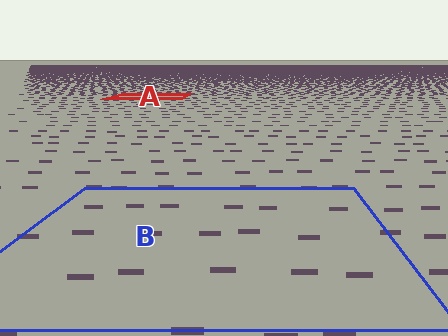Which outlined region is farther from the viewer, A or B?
Region A is farther from the viewer — the texture elements inside it appear smaller and more densely packed.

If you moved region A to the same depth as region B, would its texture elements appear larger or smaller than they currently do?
They would appear larger. At a closer depth, the same texture elements are projected at a bigger on-screen size.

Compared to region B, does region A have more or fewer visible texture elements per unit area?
Region A has more texture elements per unit area — they are packed more densely because it is farther away.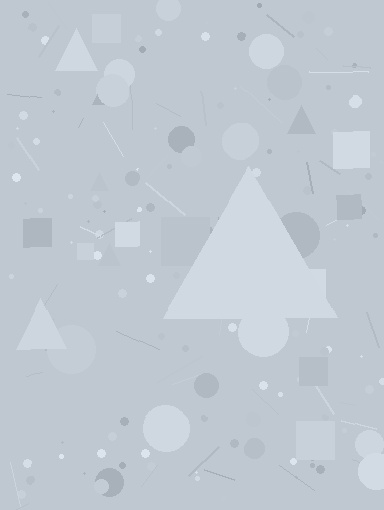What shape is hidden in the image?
A triangle is hidden in the image.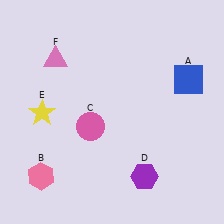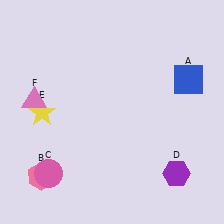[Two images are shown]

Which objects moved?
The objects that moved are: the pink circle (C), the purple hexagon (D), the pink triangle (F).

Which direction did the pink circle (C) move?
The pink circle (C) moved down.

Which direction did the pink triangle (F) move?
The pink triangle (F) moved down.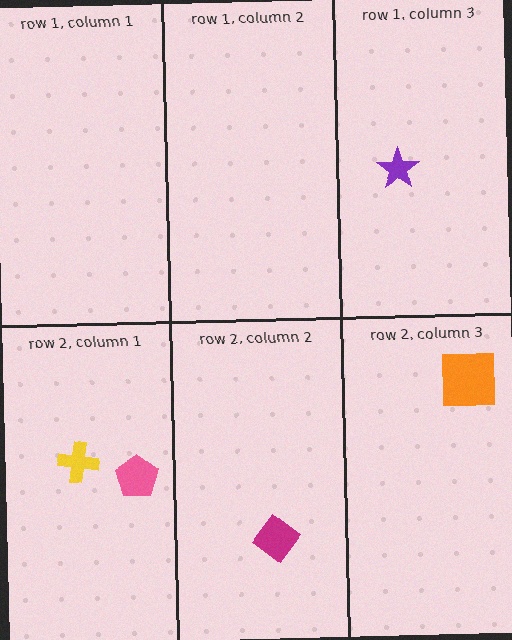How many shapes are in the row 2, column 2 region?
1.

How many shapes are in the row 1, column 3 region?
1.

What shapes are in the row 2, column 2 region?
The magenta diamond.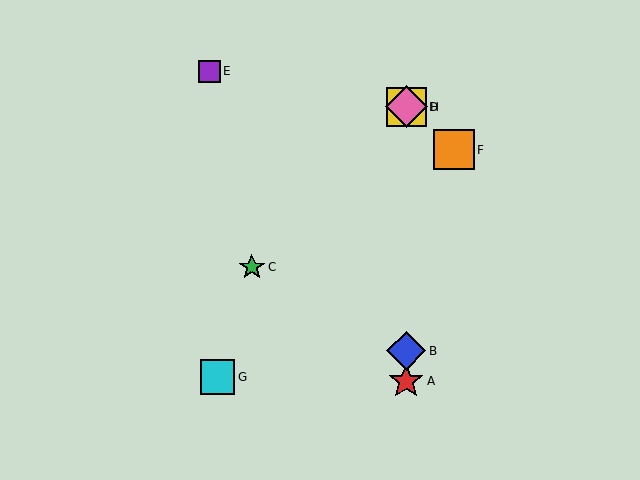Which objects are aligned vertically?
Objects A, B, D, H are aligned vertically.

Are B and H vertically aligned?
Yes, both are at x≈406.